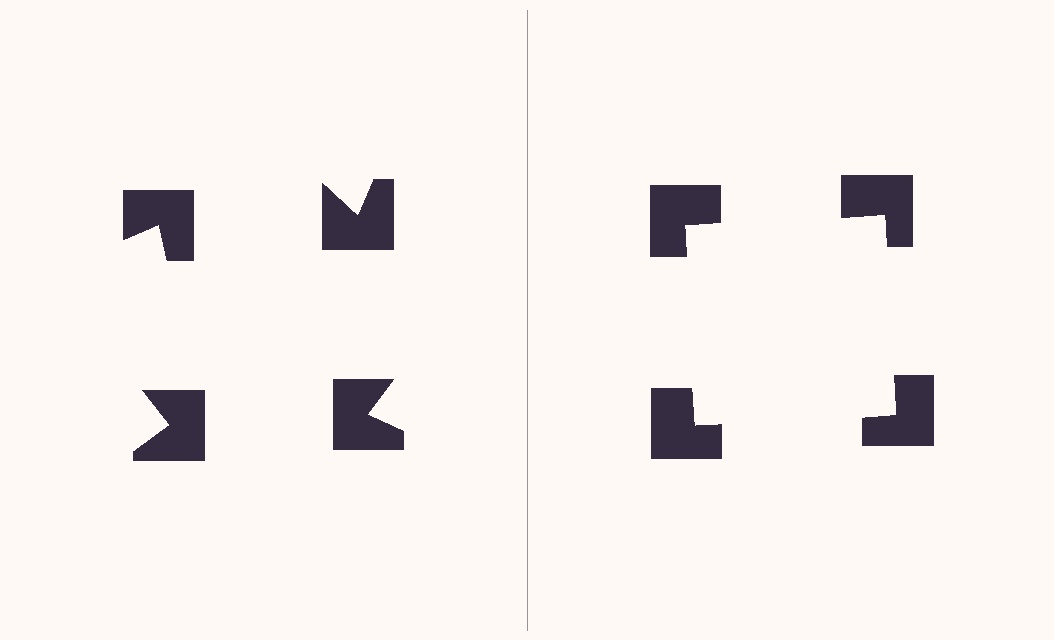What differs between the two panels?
The notched squares are positioned identically on both sides; only the wedge orientations differ. On the right they align to a square; on the left they are misaligned.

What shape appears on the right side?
An illusory square.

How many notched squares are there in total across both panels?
8 — 4 on each side.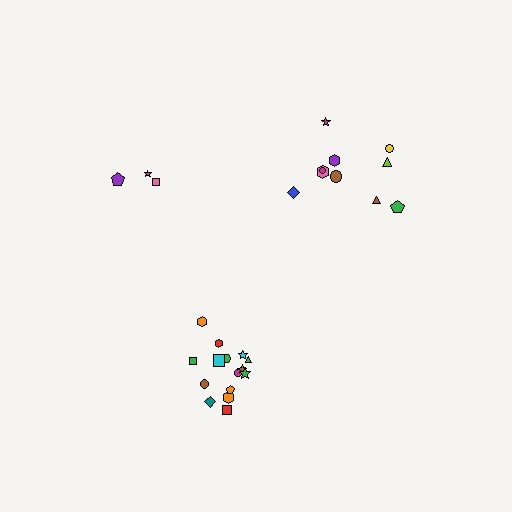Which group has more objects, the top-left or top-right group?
The top-right group.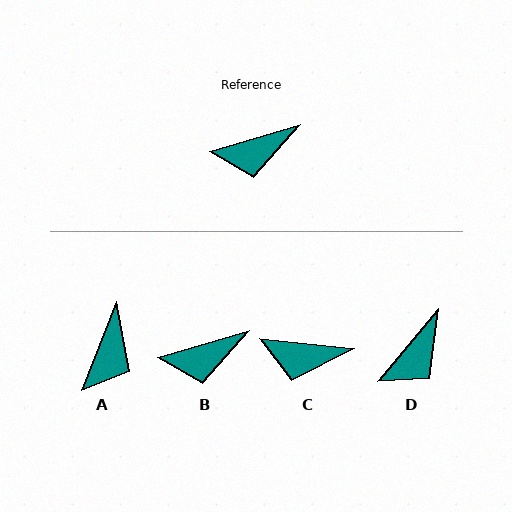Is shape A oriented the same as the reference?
No, it is off by about 52 degrees.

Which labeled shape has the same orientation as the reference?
B.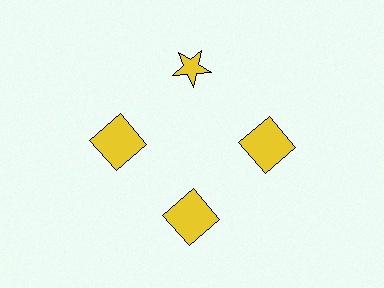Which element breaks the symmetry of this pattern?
The yellow star at roughly the 12 o'clock position breaks the symmetry. All other shapes are yellow squares.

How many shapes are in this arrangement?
There are 4 shapes arranged in a ring pattern.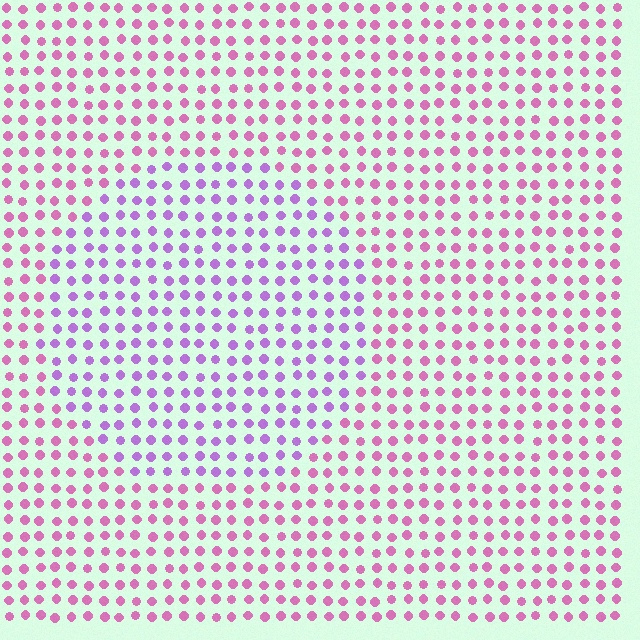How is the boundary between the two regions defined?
The boundary is defined purely by a slight shift in hue (about 38 degrees). Spacing, size, and orientation are identical on both sides.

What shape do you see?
I see a circle.